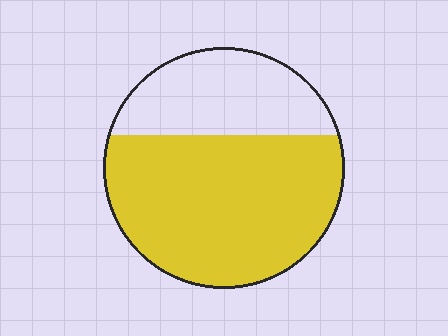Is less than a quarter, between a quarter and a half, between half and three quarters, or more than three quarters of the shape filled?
Between half and three quarters.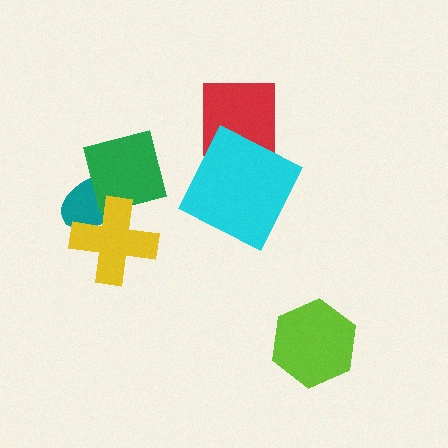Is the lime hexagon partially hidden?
No, no other shape covers it.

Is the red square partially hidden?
Yes, it is partially covered by another shape.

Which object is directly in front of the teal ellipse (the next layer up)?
The green square is directly in front of the teal ellipse.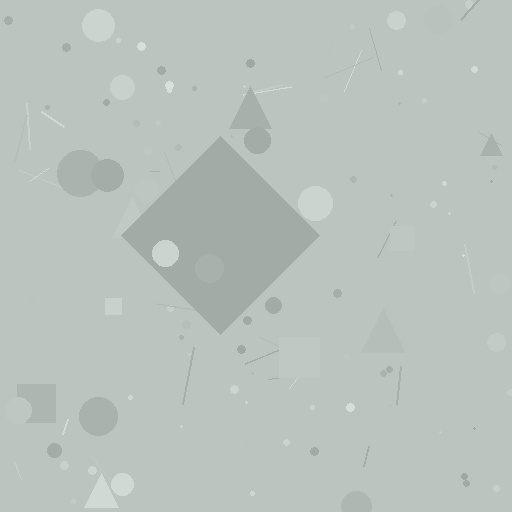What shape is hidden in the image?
A diamond is hidden in the image.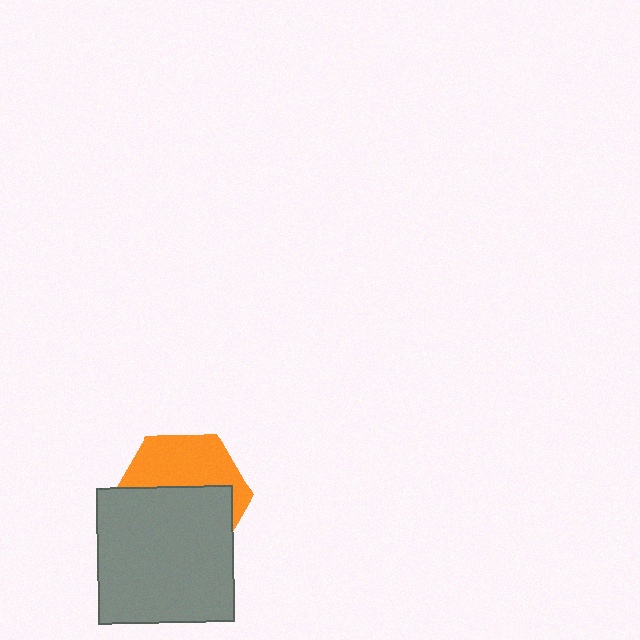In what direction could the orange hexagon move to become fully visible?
The orange hexagon could move up. That would shift it out from behind the gray square entirely.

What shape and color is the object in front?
The object in front is a gray square.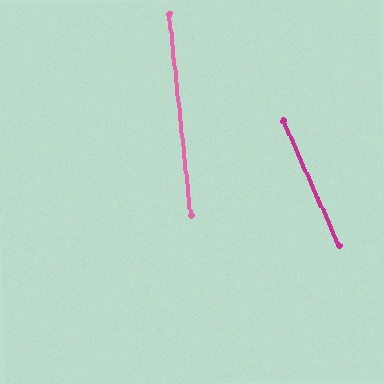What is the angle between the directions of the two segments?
Approximately 18 degrees.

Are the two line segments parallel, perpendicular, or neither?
Neither parallel nor perpendicular — they differ by about 18°.